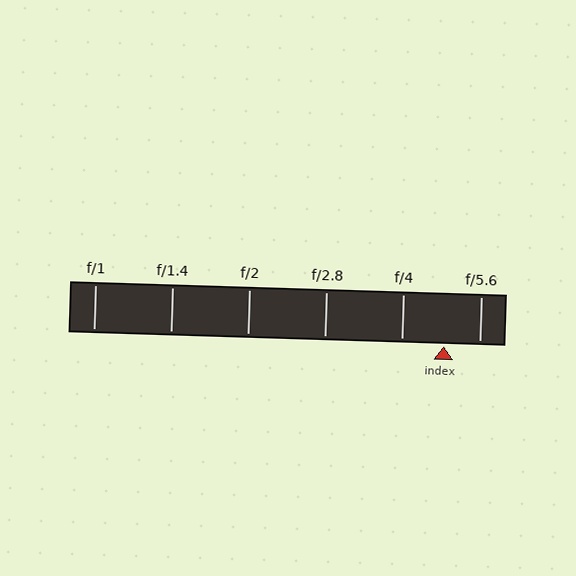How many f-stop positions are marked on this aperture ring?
There are 6 f-stop positions marked.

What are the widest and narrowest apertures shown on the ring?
The widest aperture shown is f/1 and the narrowest is f/5.6.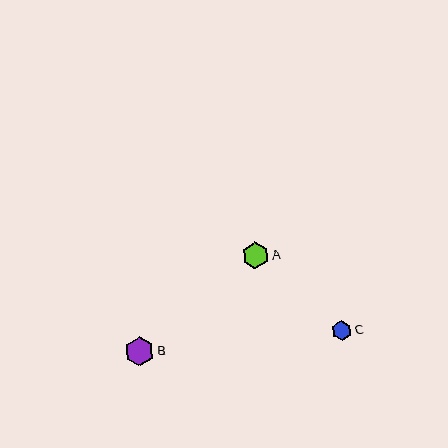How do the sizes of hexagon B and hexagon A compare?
Hexagon B and hexagon A are approximately the same size.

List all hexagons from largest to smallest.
From largest to smallest: B, A, C.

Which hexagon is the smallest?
Hexagon C is the smallest with a size of approximately 19 pixels.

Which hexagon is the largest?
Hexagon B is the largest with a size of approximately 29 pixels.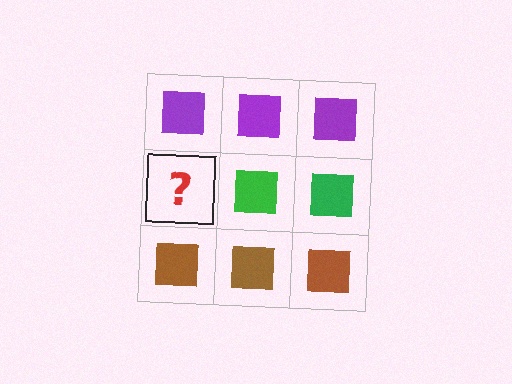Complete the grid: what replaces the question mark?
The question mark should be replaced with a green square.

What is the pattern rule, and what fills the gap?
The rule is that each row has a consistent color. The gap should be filled with a green square.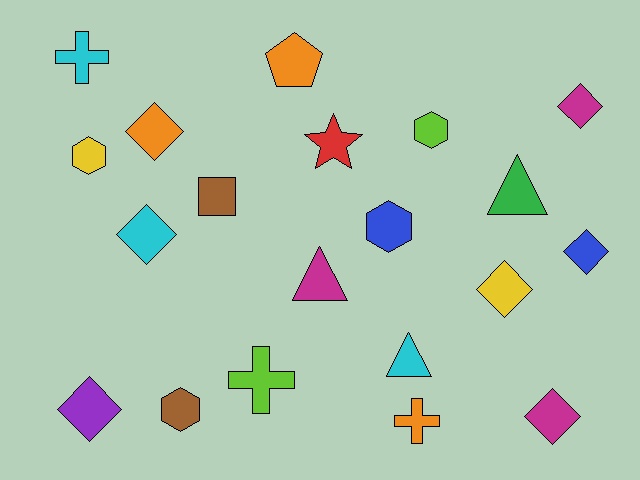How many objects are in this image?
There are 20 objects.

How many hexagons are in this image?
There are 4 hexagons.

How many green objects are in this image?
There is 1 green object.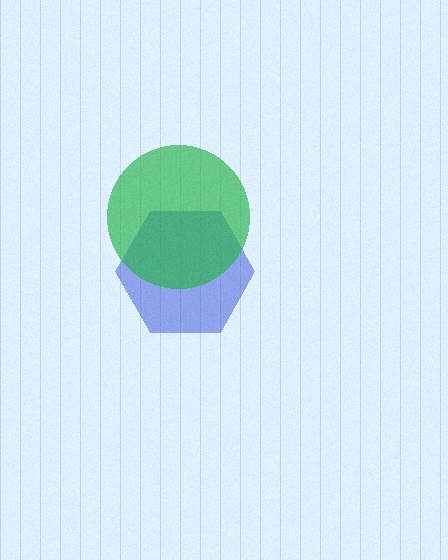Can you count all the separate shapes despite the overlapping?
Yes, there are 2 separate shapes.